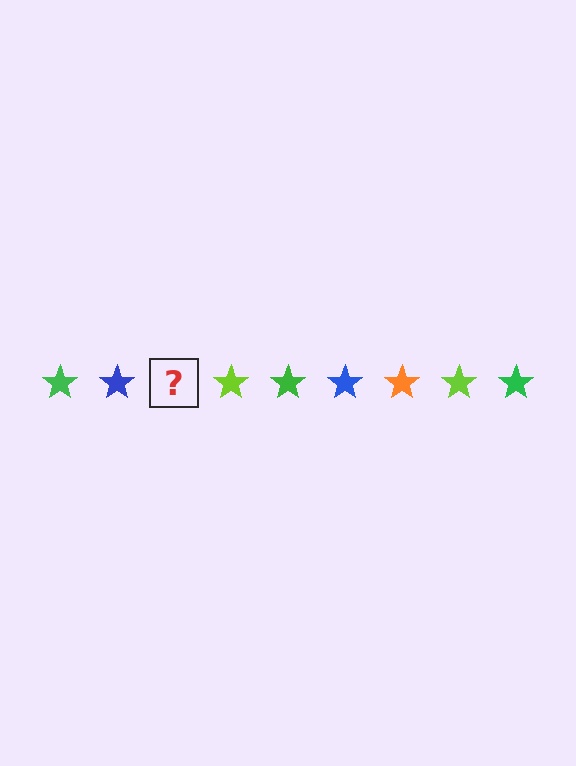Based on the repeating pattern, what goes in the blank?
The blank should be an orange star.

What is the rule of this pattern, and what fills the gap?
The rule is that the pattern cycles through green, blue, orange, lime stars. The gap should be filled with an orange star.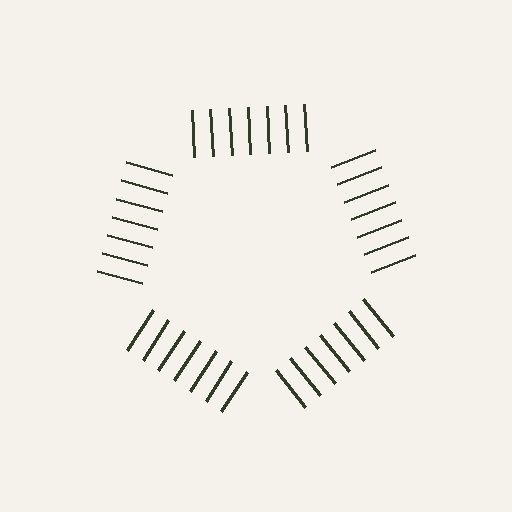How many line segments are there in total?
35 — 7 along each of the 5 edges.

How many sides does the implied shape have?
5 sides — the line-ends trace a pentagon.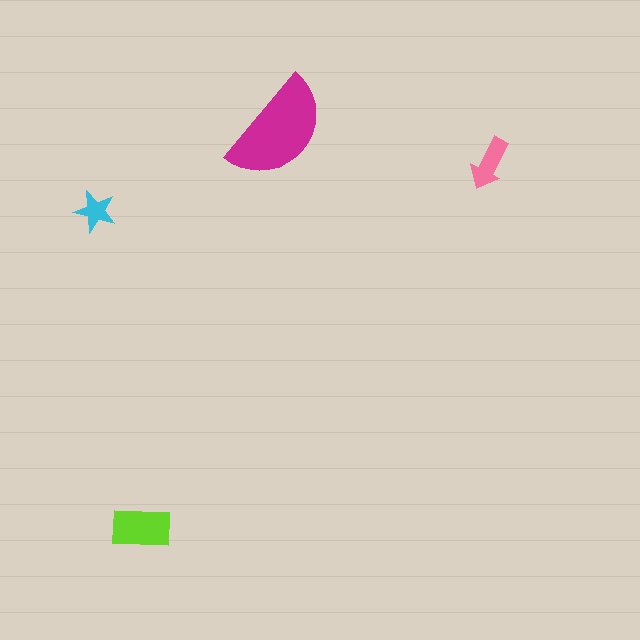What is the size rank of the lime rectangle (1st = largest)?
2nd.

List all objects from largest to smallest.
The magenta semicircle, the lime rectangle, the pink arrow, the cyan star.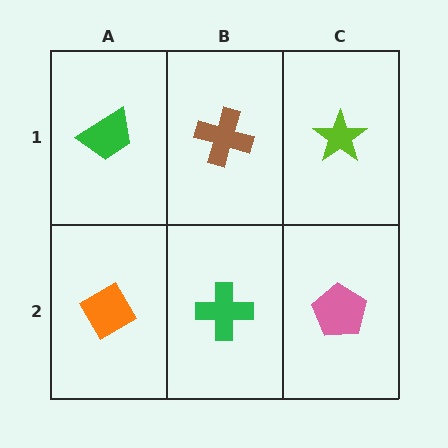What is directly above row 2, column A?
A green trapezoid.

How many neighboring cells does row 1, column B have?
3.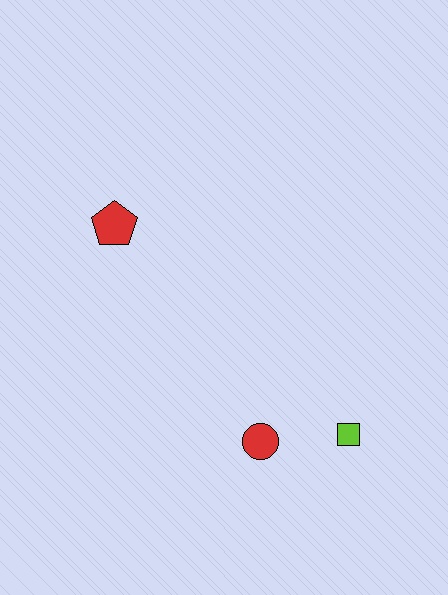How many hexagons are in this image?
There are no hexagons.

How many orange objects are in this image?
There are no orange objects.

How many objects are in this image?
There are 3 objects.